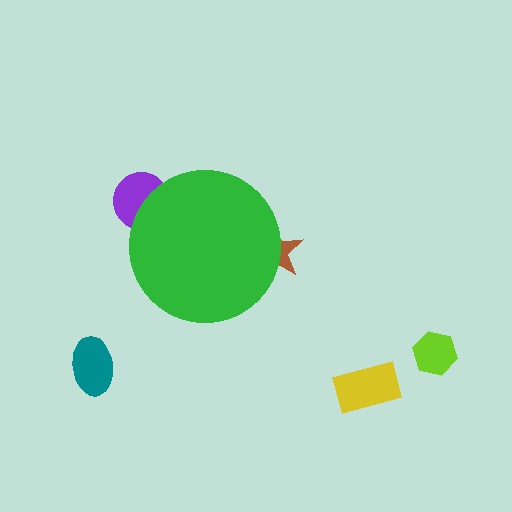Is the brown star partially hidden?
Yes, the brown star is partially hidden behind the green circle.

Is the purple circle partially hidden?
Yes, the purple circle is partially hidden behind the green circle.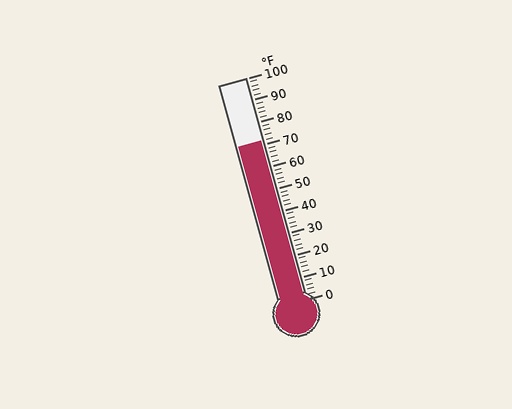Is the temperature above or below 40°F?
The temperature is above 40°F.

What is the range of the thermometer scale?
The thermometer scale ranges from 0°F to 100°F.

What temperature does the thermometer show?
The thermometer shows approximately 72°F.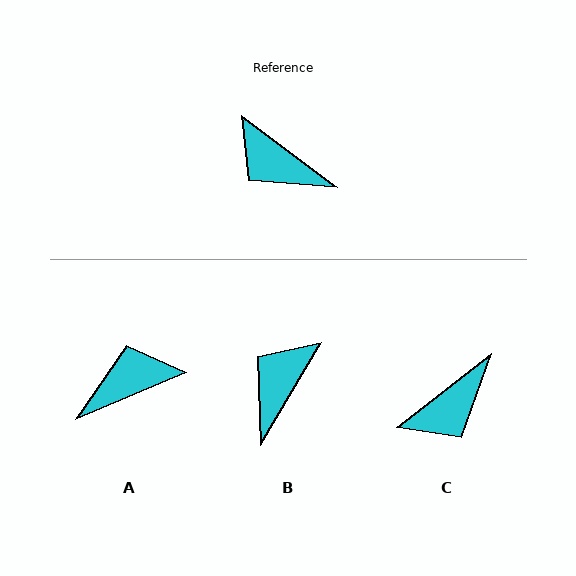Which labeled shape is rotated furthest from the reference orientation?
A, about 120 degrees away.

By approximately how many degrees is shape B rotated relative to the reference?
Approximately 83 degrees clockwise.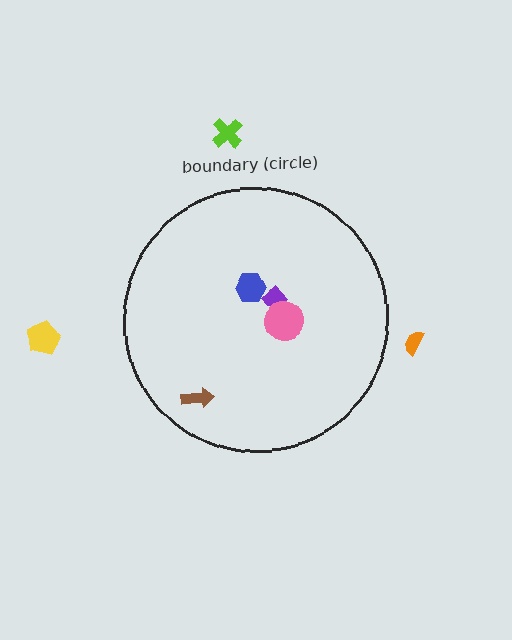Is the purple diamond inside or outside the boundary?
Inside.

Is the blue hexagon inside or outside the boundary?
Inside.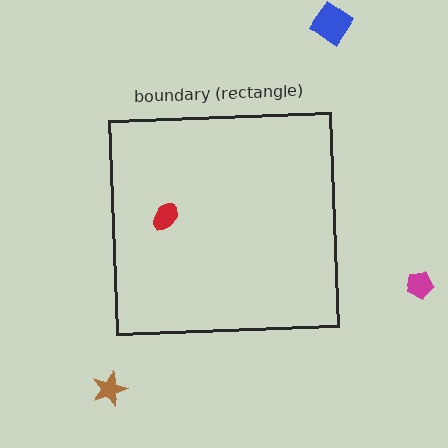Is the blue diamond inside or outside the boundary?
Outside.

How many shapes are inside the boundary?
1 inside, 3 outside.